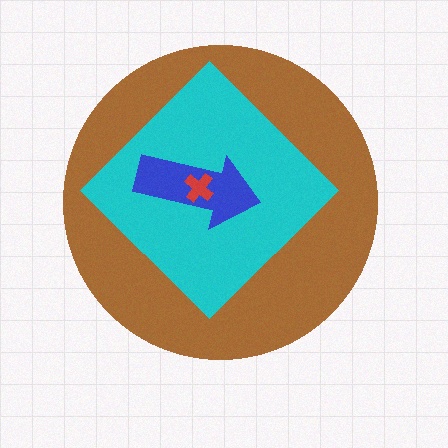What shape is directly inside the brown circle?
The cyan diamond.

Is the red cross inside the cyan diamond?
Yes.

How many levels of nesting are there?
4.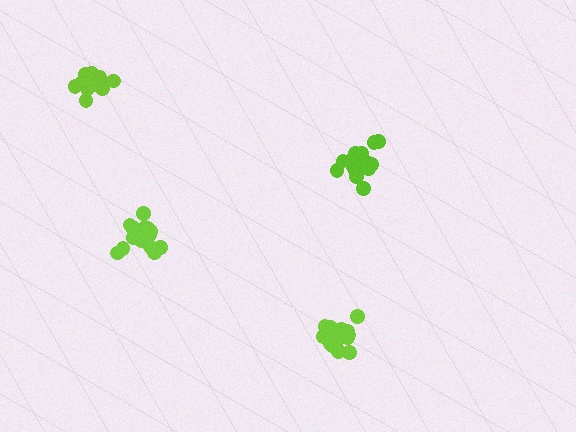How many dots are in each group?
Group 1: 16 dots, Group 2: 18 dots, Group 3: 17 dots, Group 4: 14 dots (65 total).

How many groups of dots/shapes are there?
There are 4 groups.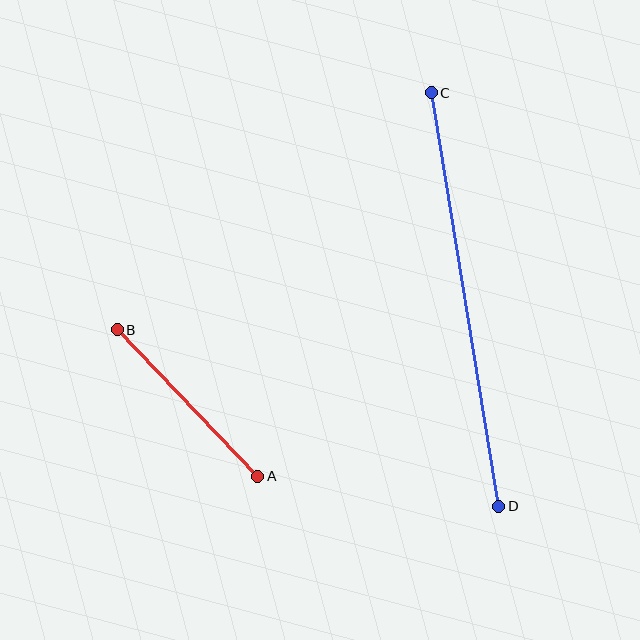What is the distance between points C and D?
The distance is approximately 419 pixels.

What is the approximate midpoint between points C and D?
The midpoint is at approximately (465, 300) pixels.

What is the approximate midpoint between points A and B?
The midpoint is at approximately (187, 403) pixels.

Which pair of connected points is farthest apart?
Points C and D are farthest apart.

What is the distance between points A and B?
The distance is approximately 203 pixels.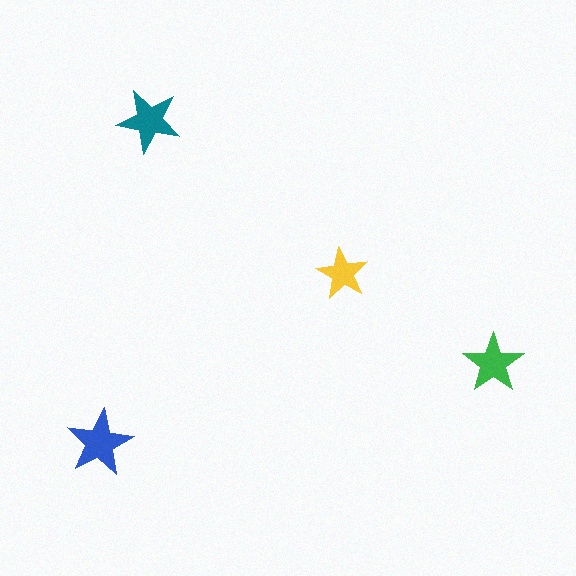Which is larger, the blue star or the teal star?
The blue one.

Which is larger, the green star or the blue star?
The blue one.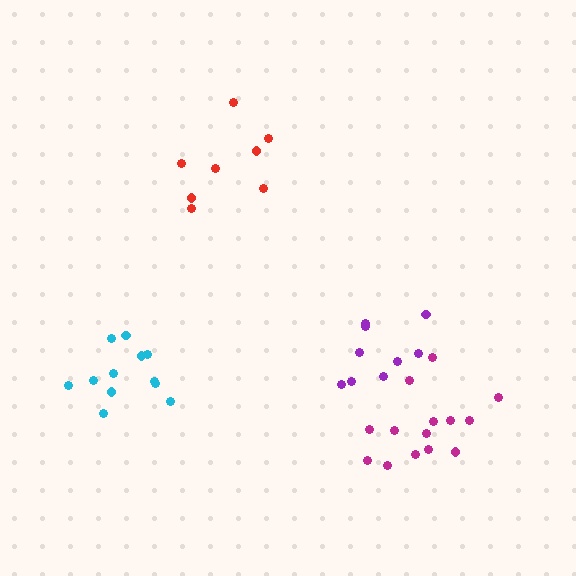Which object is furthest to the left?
The cyan cluster is leftmost.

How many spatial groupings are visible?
There are 4 spatial groupings.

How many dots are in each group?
Group 1: 12 dots, Group 2: 14 dots, Group 3: 8 dots, Group 4: 9 dots (43 total).